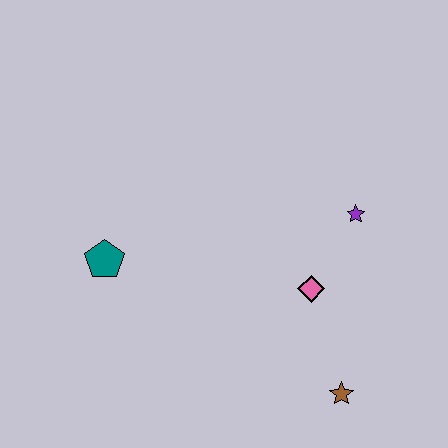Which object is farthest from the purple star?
The teal pentagon is farthest from the purple star.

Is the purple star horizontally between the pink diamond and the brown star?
No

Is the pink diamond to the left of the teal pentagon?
No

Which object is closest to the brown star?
The pink diamond is closest to the brown star.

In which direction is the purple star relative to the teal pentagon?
The purple star is to the right of the teal pentagon.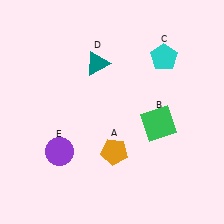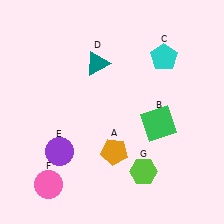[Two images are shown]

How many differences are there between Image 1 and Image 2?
There are 2 differences between the two images.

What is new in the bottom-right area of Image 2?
A lime hexagon (G) was added in the bottom-right area of Image 2.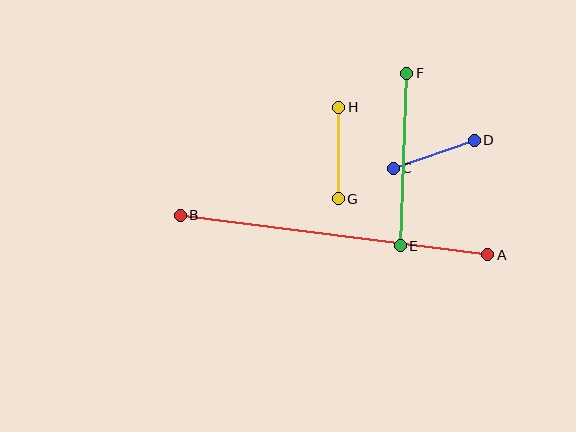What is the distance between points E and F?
The distance is approximately 173 pixels.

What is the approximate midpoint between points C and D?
The midpoint is at approximately (434, 154) pixels.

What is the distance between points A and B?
The distance is approximately 310 pixels.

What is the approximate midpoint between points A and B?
The midpoint is at approximately (334, 235) pixels.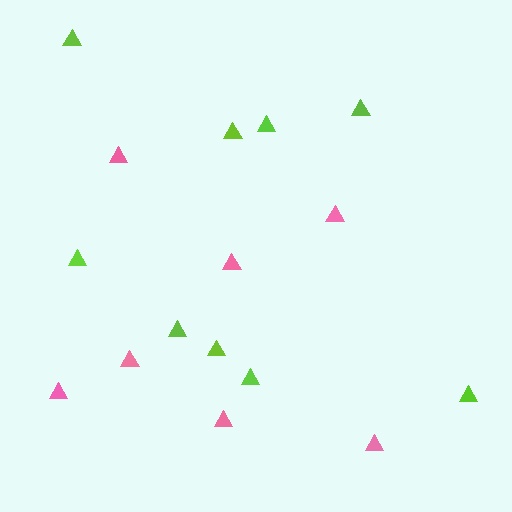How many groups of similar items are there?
There are 2 groups: one group of pink triangles (7) and one group of lime triangles (9).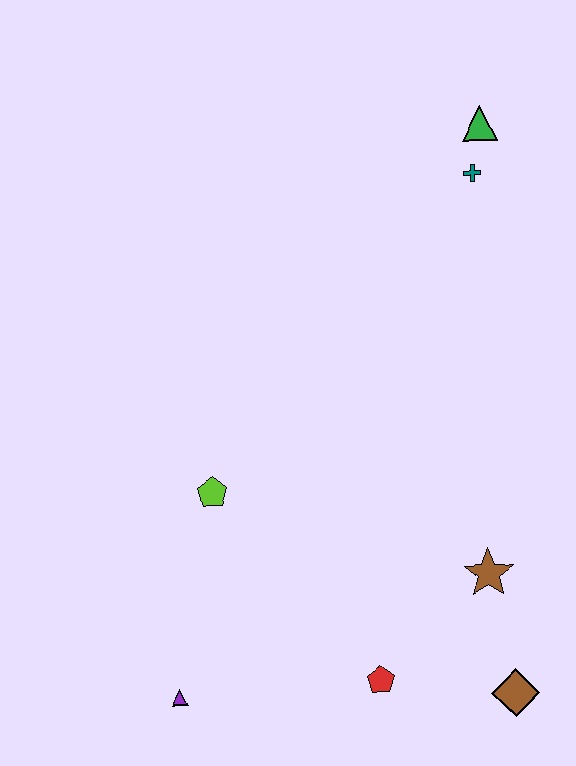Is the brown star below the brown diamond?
No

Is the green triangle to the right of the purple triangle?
Yes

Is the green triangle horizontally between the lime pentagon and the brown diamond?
Yes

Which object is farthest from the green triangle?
The purple triangle is farthest from the green triangle.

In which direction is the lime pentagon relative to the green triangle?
The lime pentagon is below the green triangle.